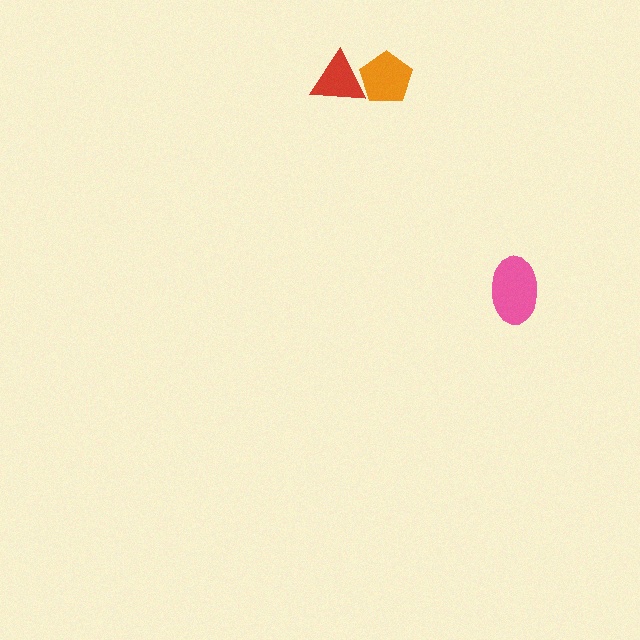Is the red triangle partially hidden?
Yes, it is partially covered by another shape.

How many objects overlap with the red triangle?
1 object overlaps with the red triangle.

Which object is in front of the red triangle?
The orange pentagon is in front of the red triangle.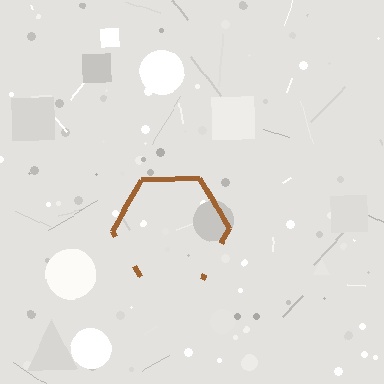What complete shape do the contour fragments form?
The contour fragments form a hexagon.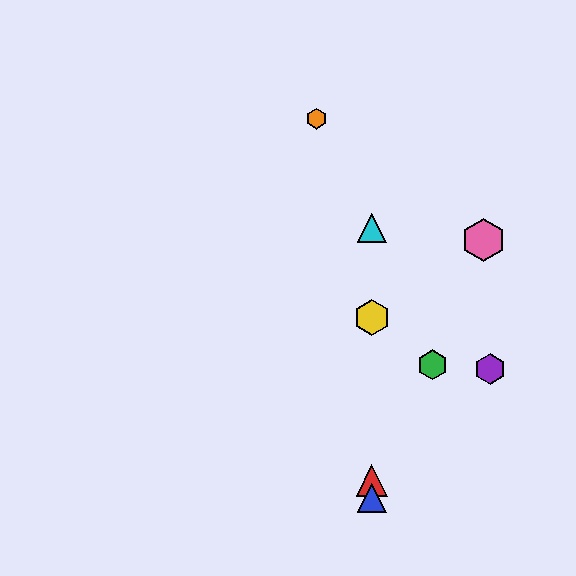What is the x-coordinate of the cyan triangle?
The cyan triangle is at x≈372.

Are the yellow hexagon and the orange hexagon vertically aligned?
No, the yellow hexagon is at x≈372 and the orange hexagon is at x≈317.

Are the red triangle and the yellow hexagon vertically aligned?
Yes, both are at x≈372.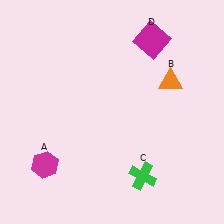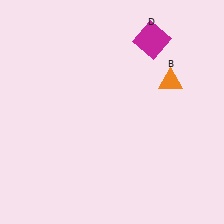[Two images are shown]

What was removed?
The magenta hexagon (A), the green cross (C) were removed in Image 2.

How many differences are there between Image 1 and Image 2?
There are 2 differences between the two images.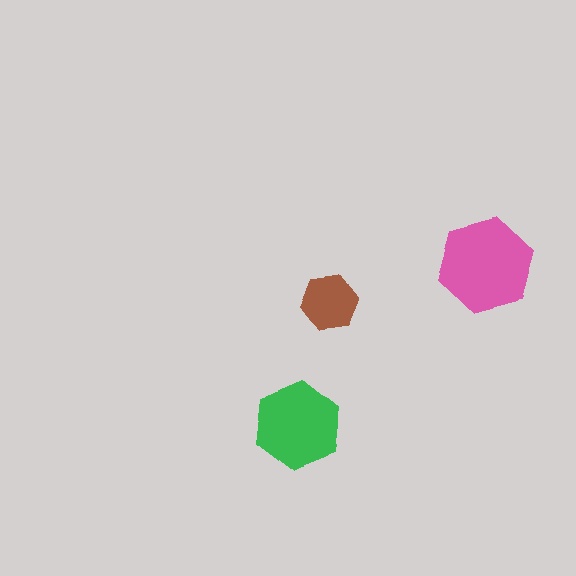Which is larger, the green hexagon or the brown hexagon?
The green one.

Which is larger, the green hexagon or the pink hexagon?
The pink one.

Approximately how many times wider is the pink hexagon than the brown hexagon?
About 1.5 times wider.